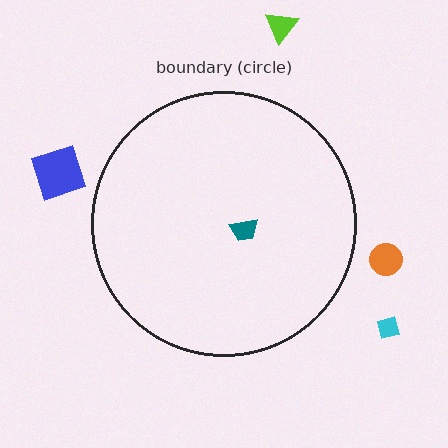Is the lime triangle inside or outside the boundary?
Outside.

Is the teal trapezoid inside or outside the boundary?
Inside.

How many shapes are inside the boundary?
1 inside, 4 outside.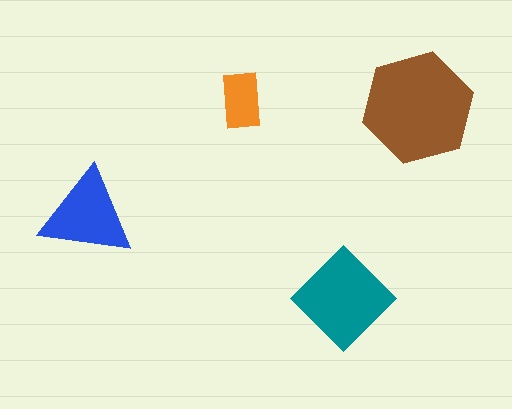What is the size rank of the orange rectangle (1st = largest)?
4th.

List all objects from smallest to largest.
The orange rectangle, the blue triangle, the teal diamond, the brown hexagon.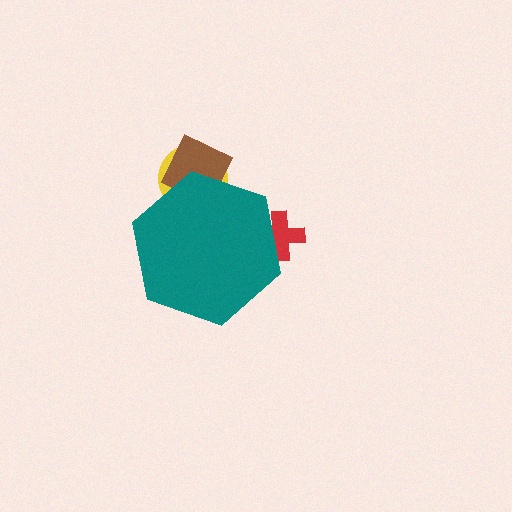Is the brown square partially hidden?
Yes, the brown square is partially hidden behind the teal hexagon.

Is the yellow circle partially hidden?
Yes, the yellow circle is partially hidden behind the teal hexagon.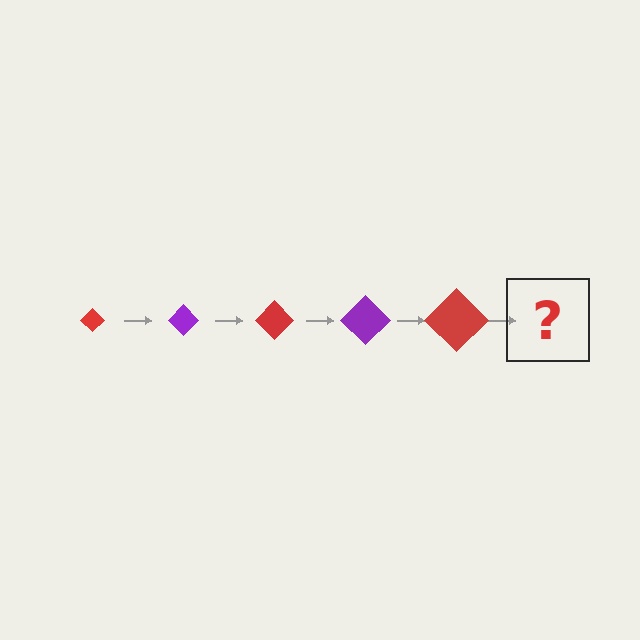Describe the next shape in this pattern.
It should be a purple diamond, larger than the previous one.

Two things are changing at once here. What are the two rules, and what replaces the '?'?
The two rules are that the diamond grows larger each step and the color cycles through red and purple. The '?' should be a purple diamond, larger than the previous one.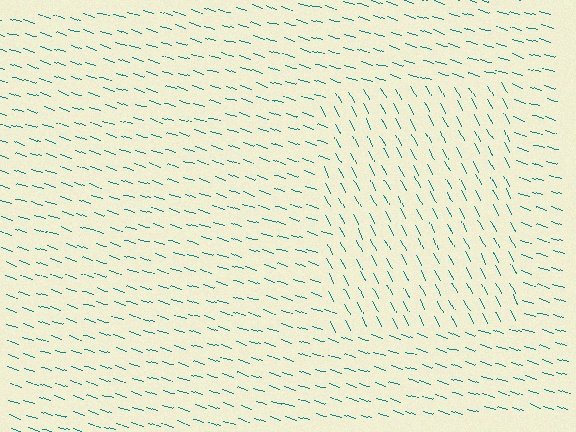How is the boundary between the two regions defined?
The boundary is defined purely by a change in line orientation (approximately 45 degrees difference). All lines are the same color and thickness.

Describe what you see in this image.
The image is filled with small teal line segments. A rectangle region in the image has lines oriented differently from the surrounding lines, creating a visible texture boundary.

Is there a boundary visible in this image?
Yes, there is a texture boundary formed by a change in line orientation.